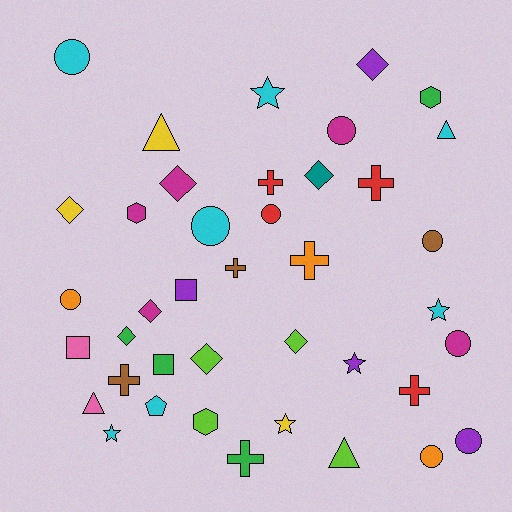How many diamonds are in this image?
There are 8 diamonds.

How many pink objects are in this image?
There are 2 pink objects.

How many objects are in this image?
There are 40 objects.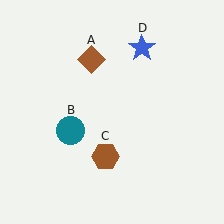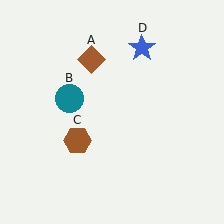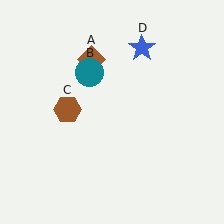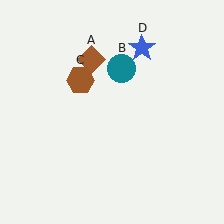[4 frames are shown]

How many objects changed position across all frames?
2 objects changed position: teal circle (object B), brown hexagon (object C).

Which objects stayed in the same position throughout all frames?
Brown diamond (object A) and blue star (object D) remained stationary.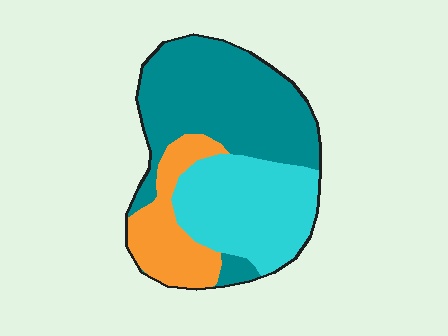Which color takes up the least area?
Orange, at roughly 20%.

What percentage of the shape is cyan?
Cyan takes up between a quarter and a half of the shape.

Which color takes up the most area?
Teal, at roughly 50%.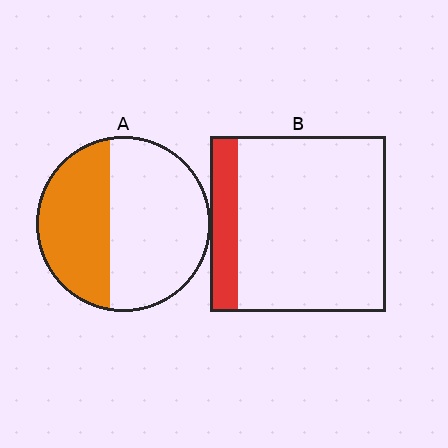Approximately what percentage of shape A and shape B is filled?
A is approximately 40% and B is approximately 15%.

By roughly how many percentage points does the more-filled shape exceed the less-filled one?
By roughly 25 percentage points (A over B).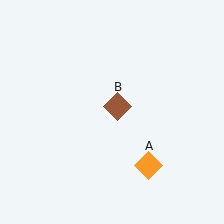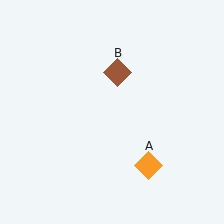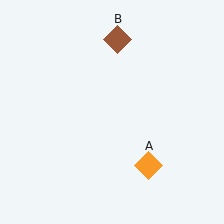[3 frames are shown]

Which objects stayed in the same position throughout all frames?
Orange diamond (object A) remained stationary.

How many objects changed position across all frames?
1 object changed position: brown diamond (object B).